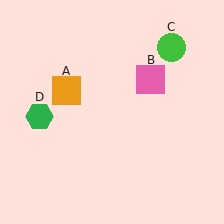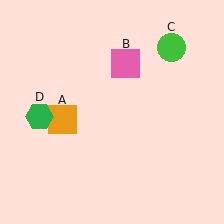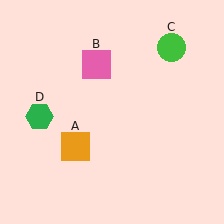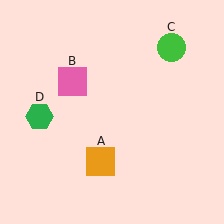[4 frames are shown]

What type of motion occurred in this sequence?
The orange square (object A), pink square (object B) rotated counterclockwise around the center of the scene.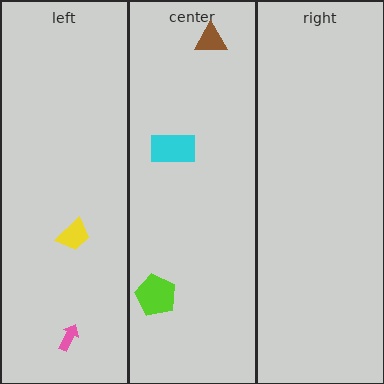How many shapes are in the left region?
2.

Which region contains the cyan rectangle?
The center region.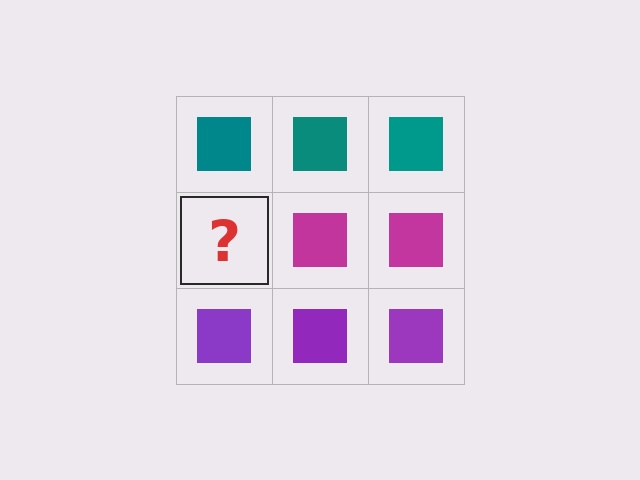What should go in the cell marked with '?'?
The missing cell should contain a magenta square.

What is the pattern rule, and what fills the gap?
The rule is that each row has a consistent color. The gap should be filled with a magenta square.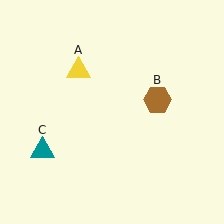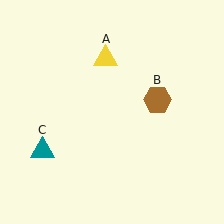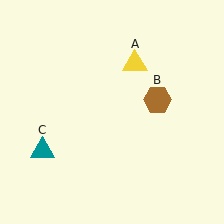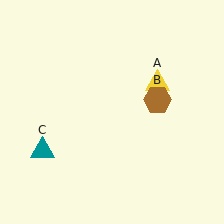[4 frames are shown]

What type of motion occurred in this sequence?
The yellow triangle (object A) rotated clockwise around the center of the scene.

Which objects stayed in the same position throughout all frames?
Brown hexagon (object B) and teal triangle (object C) remained stationary.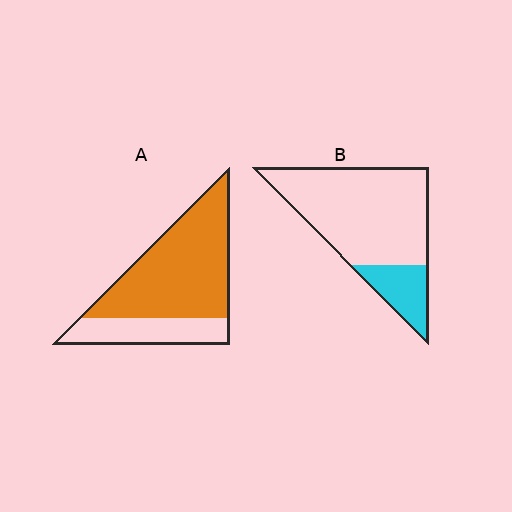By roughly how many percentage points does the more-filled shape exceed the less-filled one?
By roughly 50 percentage points (A over B).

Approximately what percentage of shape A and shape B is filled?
A is approximately 70% and B is approximately 20%.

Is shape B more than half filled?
No.